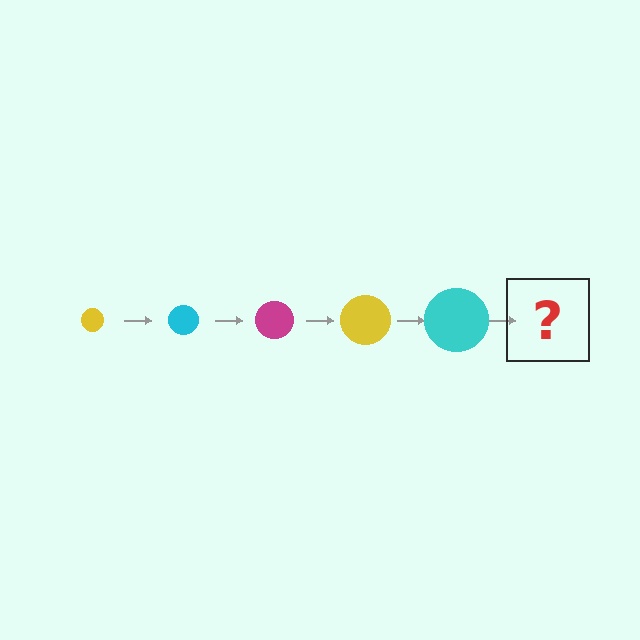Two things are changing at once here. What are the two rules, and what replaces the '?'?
The two rules are that the circle grows larger each step and the color cycles through yellow, cyan, and magenta. The '?' should be a magenta circle, larger than the previous one.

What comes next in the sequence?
The next element should be a magenta circle, larger than the previous one.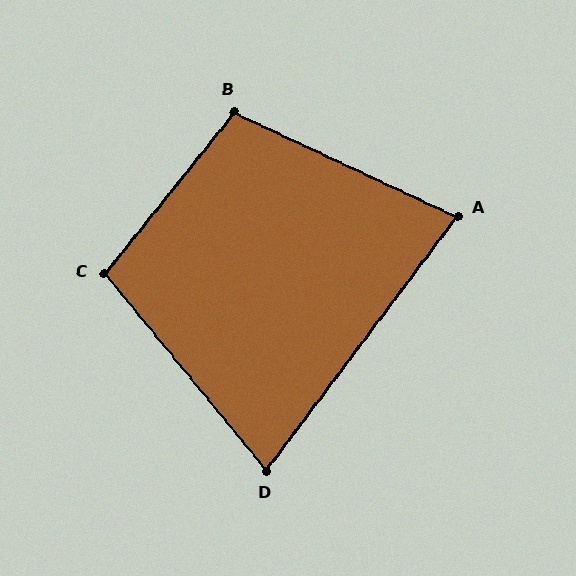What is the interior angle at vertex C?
Approximately 102 degrees (obtuse).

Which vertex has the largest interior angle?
B, at approximately 104 degrees.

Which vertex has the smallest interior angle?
D, at approximately 76 degrees.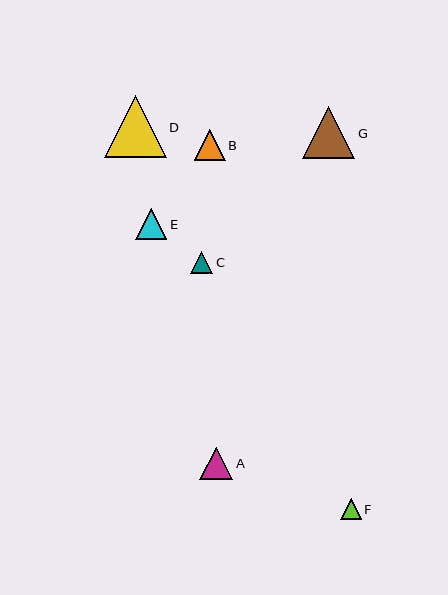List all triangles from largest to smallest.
From largest to smallest: D, G, A, E, B, C, F.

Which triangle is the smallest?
Triangle F is the smallest with a size of approximately 21 pixels.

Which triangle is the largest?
Triangle D is the largest with a size of approximately 62 pixels.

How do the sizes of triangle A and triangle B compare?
Triangle A and triangle B are approximately the same size.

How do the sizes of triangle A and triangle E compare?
Triangle A and triangle E are approximately the same size.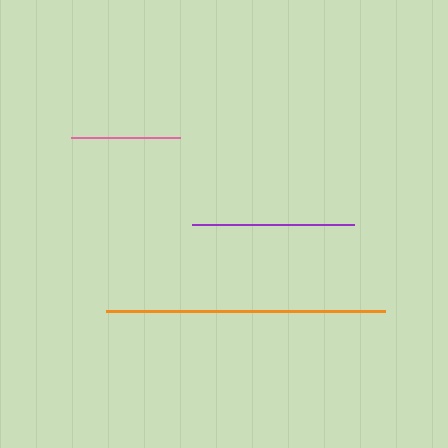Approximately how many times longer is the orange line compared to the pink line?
The orange line is approximately 2.6 times the length of the pink line.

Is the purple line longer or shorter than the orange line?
The orange line is longer than the purple line.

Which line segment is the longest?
The orange line is the longest at approximately 279 pixels.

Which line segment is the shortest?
The pink line is the shortest at approximately 109 pixels.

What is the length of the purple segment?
The purple segment is approximately 162 pixels long.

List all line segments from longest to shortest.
From longest to shortest: orange, purple, pink.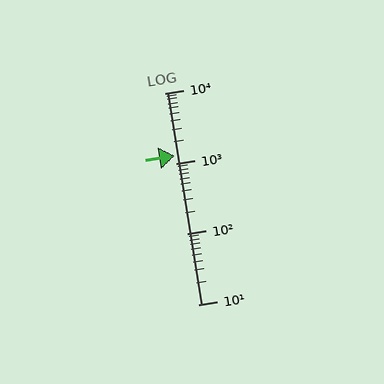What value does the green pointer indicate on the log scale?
The pointer indicates approximately 1300.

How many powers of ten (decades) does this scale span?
The scale spans 3 decades, from 10 to 10000.